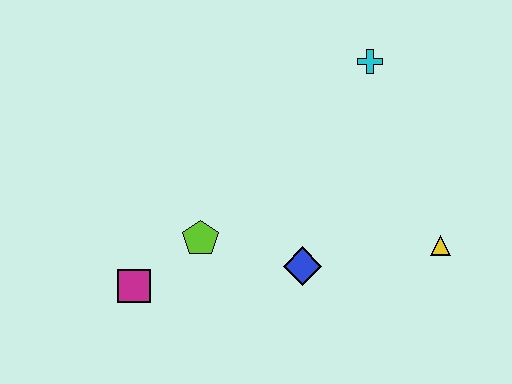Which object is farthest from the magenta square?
The cyan cross is farthest from the magenta square.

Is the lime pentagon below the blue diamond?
No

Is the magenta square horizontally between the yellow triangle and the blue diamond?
No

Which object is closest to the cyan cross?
The yellow triangle is closest to the cyan cross.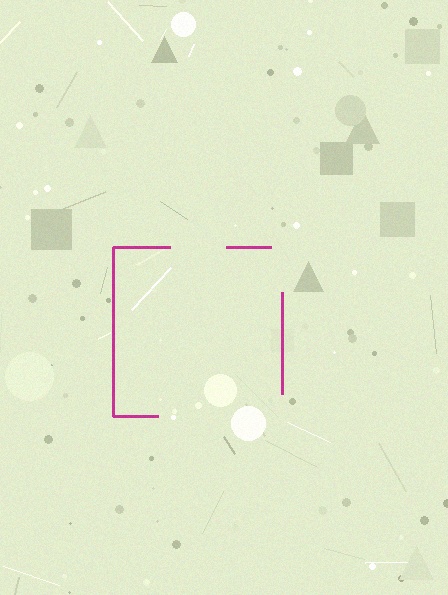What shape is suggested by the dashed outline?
The dashed outline suggests a square.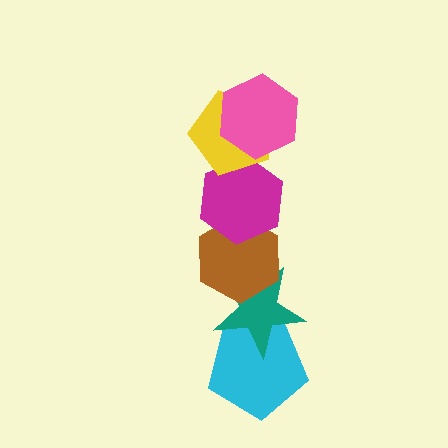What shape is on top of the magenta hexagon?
The yellow pentagon is on top of the magenta hexagon.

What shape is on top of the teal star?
The brown hexagon is on top of the teal star.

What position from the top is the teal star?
The teal star is 5th from the top.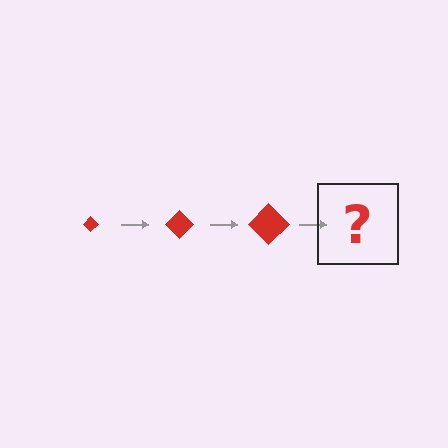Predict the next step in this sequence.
The next step is a red diamond, larger than the previous one.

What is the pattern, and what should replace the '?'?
The pattern is that the diamond gets progressively larger each step. The '?' should be a red diamond, larger than the previous one.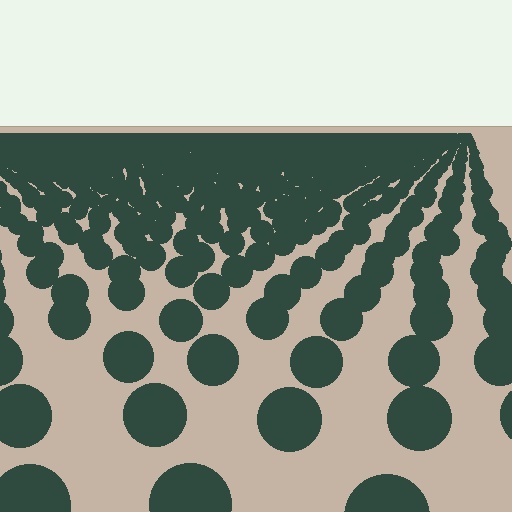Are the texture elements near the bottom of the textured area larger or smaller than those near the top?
Larger. Near the bottom, elements are closer to the viewer and appear at a bigger on-screen size.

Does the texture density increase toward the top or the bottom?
Density increases toward the top.